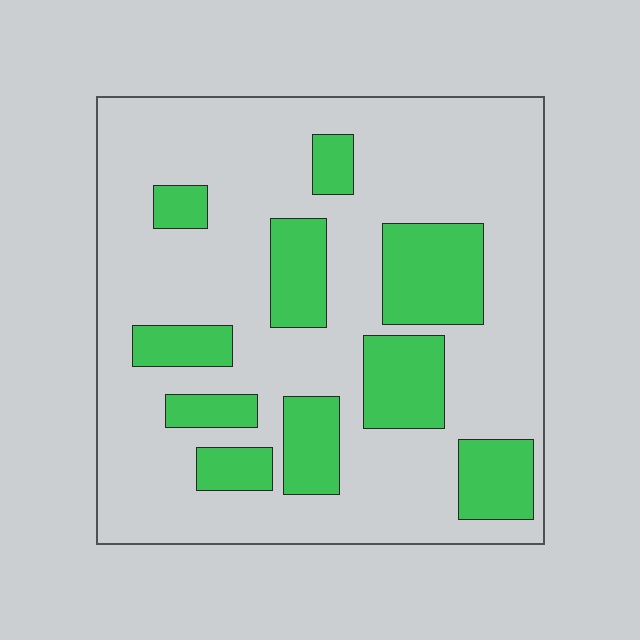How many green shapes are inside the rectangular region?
10.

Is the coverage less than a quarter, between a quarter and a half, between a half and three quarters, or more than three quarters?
Between a quarter and a half.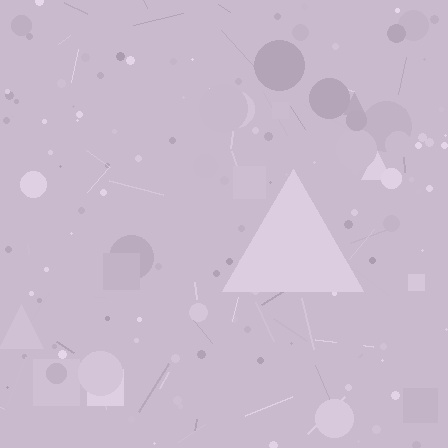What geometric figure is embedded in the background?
A triangle is embedded in the background.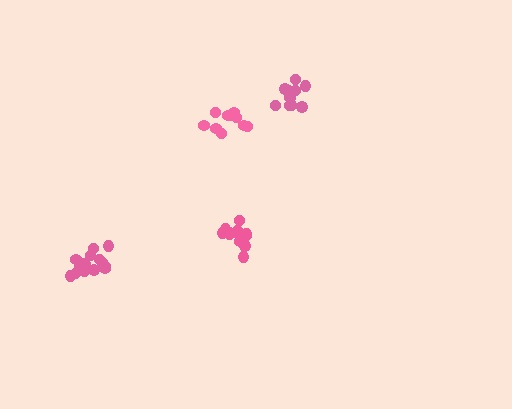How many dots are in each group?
Group 1: 12 dots, Group 2: 16 dots, Group 3: 10 dots, Group 4: 10 dots (48 total).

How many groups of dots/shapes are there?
There are 4 groups.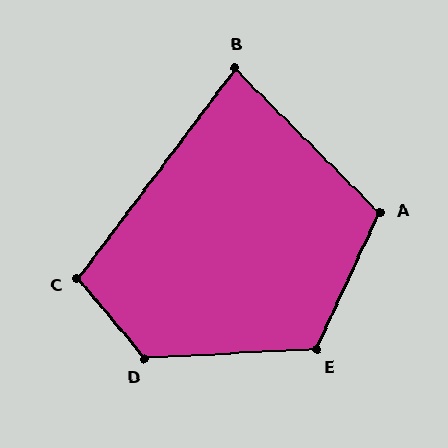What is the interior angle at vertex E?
Approximately 118 degrees (obtuse).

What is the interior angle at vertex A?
Approximately 110 degrees (obtuse).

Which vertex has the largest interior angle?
D, at approximately 127 degrees.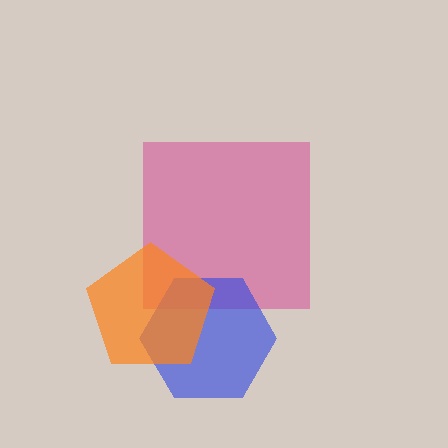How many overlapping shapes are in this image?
There are 3 overlapping shapes in the image.